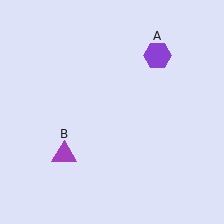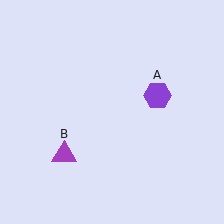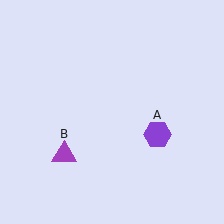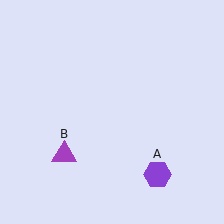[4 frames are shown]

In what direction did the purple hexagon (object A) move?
The purple hexagon (object A) moved down.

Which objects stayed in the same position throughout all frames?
Purple triangle (object B) remained stationary.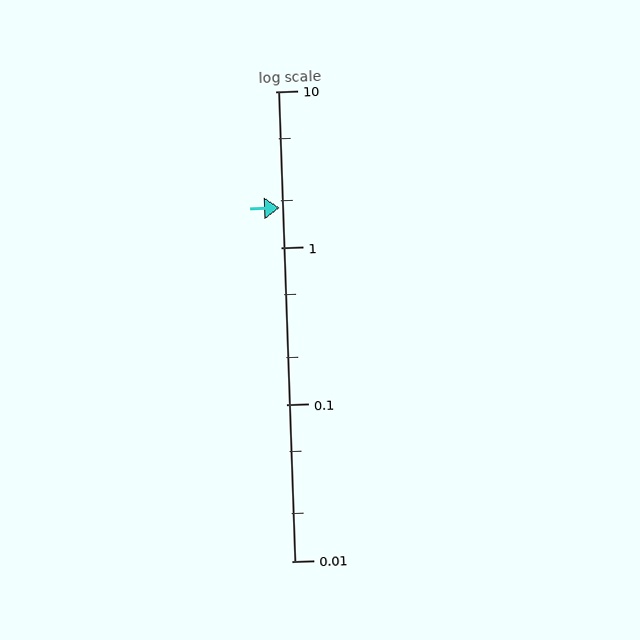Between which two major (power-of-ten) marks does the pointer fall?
The pointer is between 1 and 10.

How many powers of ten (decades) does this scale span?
The scale spans 3 decades, from 0.01 to 10.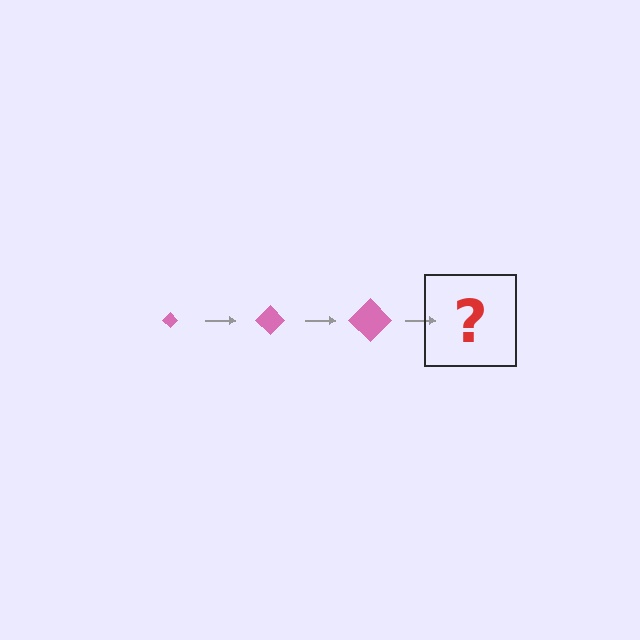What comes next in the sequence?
The next element should be a pink diamond, larger than the previous one.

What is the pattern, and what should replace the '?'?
The pattern is that the diamond gets progressively larger each step. The '?' should be a pink diamond, larger than the previous one.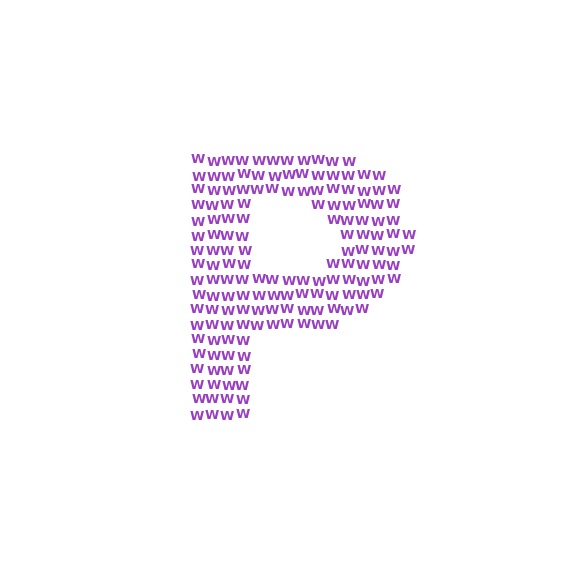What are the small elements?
The small elements are letter W's.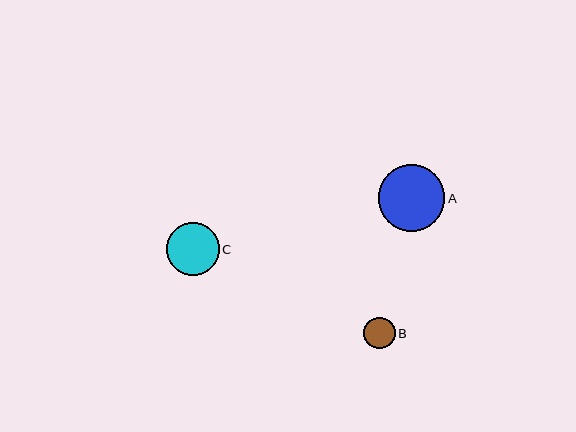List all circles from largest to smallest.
From largest to smallest: A, C, B.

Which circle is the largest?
Circle A is the largest with a size of approximately 67 pixels.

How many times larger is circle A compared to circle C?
Circle A is approximately 1.3 times the size of circle C.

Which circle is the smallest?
Circle B is the smallest with a size of approximately 31 pixels.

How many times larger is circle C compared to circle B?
Circle C is approximately 1.7 times the size of circle B.